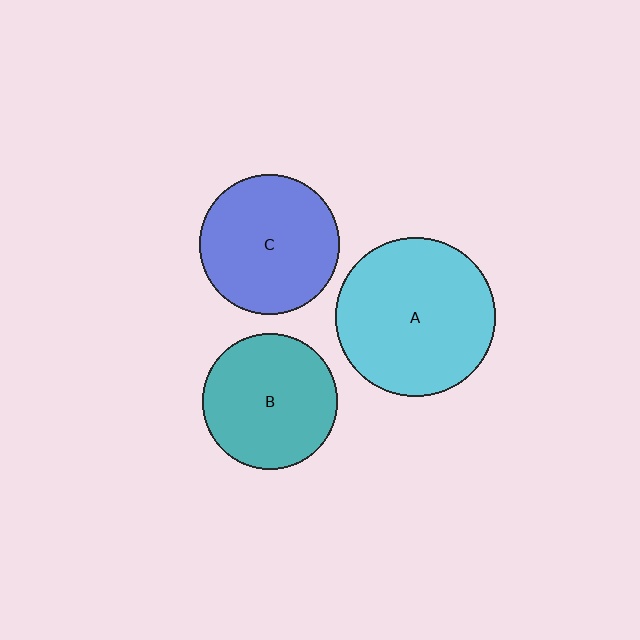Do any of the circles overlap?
No, none of the circles overlap.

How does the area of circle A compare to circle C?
Approximately 1.3 times.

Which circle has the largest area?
Circle A (cyan).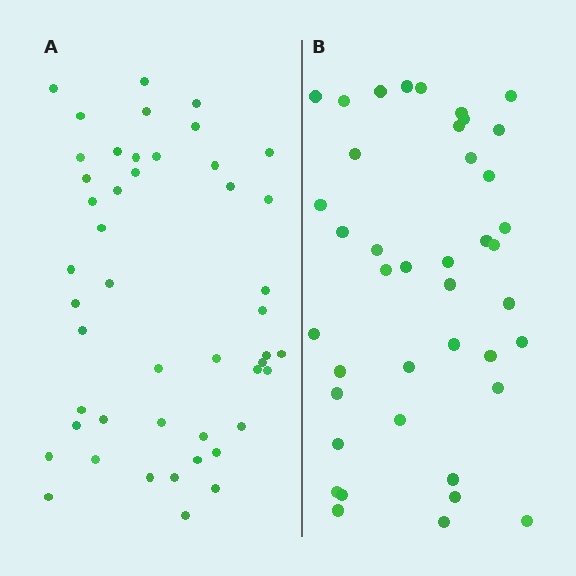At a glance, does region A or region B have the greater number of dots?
Region A (the left region) has more dots.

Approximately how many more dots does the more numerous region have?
Region A has about 6 more dots than region B.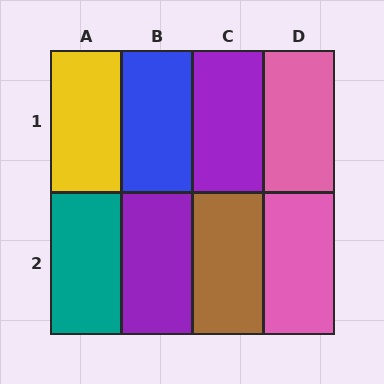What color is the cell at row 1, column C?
Purple.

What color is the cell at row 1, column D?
Pink.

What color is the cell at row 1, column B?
Blue.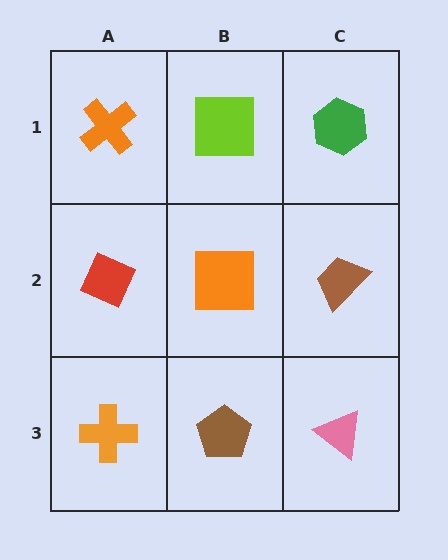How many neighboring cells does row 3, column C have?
2.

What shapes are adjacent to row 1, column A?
A red diamond (row 2, column A), a lime square (row 1, column B).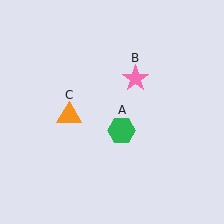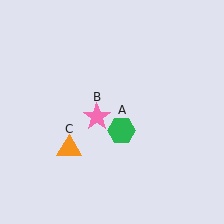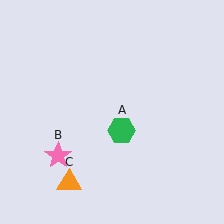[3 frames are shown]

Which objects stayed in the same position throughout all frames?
Green hexagon (object A) remained stationary.